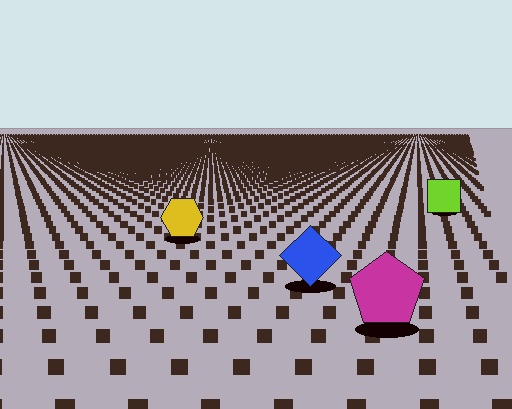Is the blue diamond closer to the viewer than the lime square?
Yes. The blue diamond is closer — you can tell from the texture gradient: the ground texture is coarser near it.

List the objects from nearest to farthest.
From nearest to farthest: the magenta pentagon, the blue diamond, the yellow hexagon, the lime square.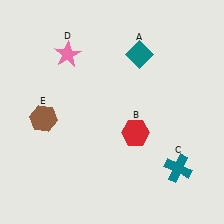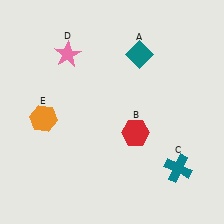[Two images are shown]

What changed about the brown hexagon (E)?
In Image 1, E is brown. In Image 2, it changed to orange.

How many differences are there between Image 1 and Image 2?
There is 1 difference between the two images.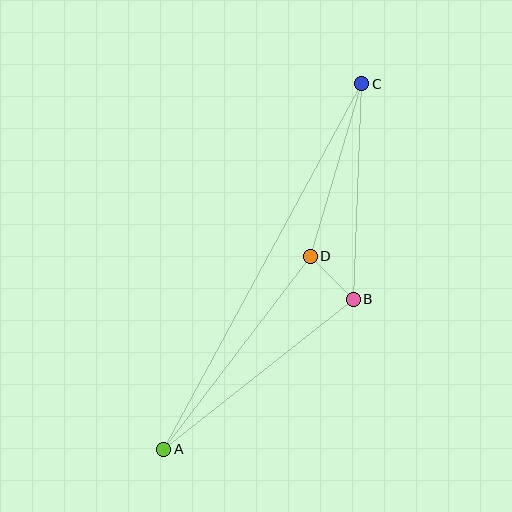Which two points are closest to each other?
Points B and D are closest to each other.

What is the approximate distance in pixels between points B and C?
The distance between B and C is approximately 215 pixels.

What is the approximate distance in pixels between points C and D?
The distance between C and D is approximately 180 pixels.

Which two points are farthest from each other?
Points A and C are farthest from each other.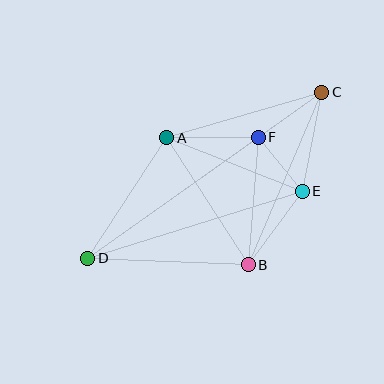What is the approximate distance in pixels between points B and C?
The distance between B and C is approximately 188 pixels.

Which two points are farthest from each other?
Points C and D are farthest from each other.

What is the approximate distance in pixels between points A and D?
The distance between A and D is approximately 144 pixels.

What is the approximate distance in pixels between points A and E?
The distance between A and E is approximately 145 pixels.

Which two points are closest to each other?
Points E and F are closest to each other.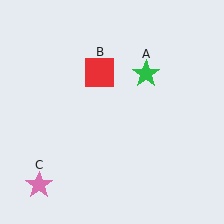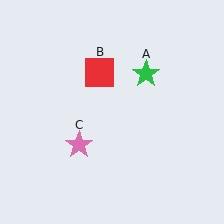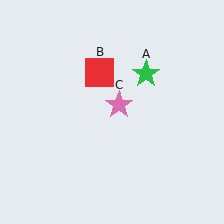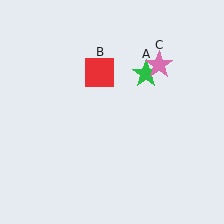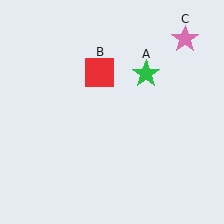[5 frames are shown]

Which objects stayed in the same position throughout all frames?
Green star (object A) and red square (object B) remained stationary.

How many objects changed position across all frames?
1 object changed position: pink star (object C).